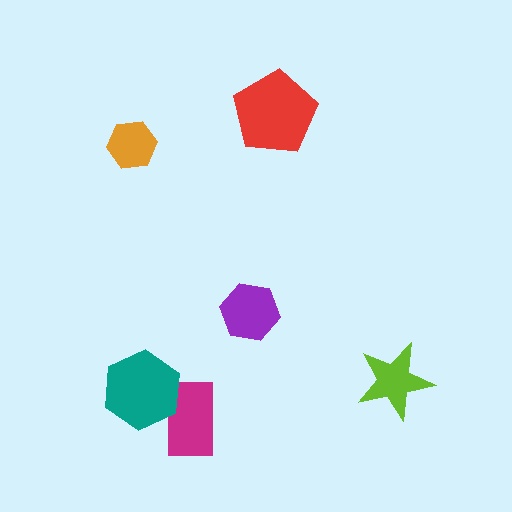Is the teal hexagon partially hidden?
No, no other shape covers it.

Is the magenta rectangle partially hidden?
Yes, it is partially covered by another shape.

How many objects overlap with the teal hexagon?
1 object overlaps with the teal hexagon.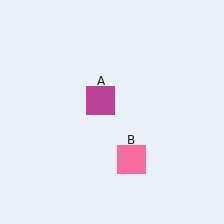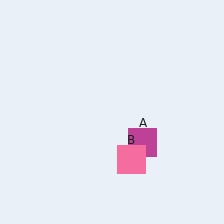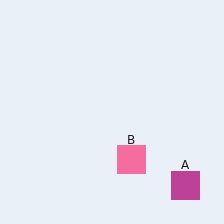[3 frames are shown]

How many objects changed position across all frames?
1 object changed position: magenta square (object A).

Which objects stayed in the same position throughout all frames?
Pink square (object B) remained stationary.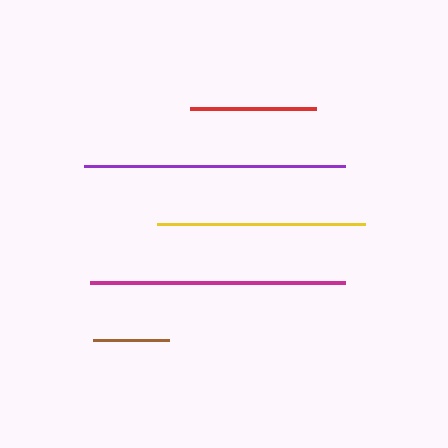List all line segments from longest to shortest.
From longest to shortest: purple, magenta, yellow, red, brown.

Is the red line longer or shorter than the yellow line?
The yellow line is longer than the red line.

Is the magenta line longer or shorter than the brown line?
The magenta line is longer than the brown line.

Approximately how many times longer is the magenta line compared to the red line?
The magenta line is approximately 2.0 times the length of the red line.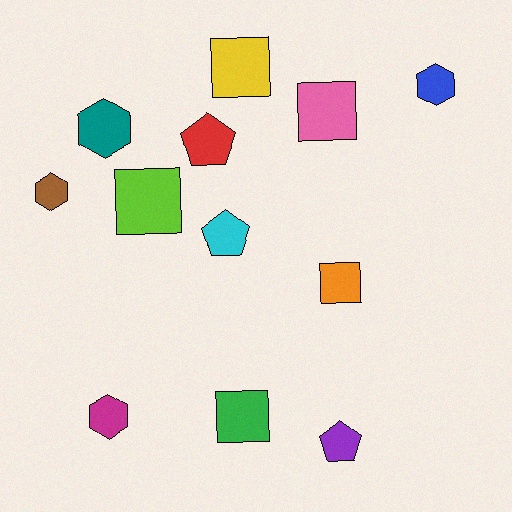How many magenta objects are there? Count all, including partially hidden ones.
There is 1 magenta object.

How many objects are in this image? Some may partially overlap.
There are 12 objects.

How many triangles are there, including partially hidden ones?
There are no triangles.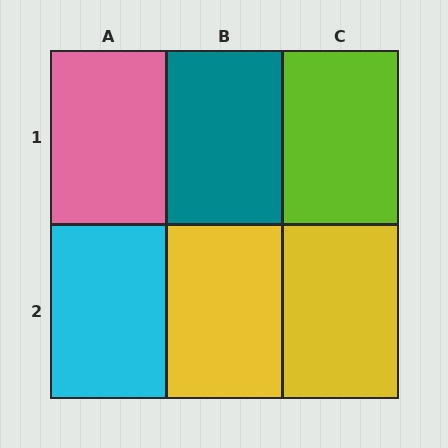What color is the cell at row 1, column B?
Teal.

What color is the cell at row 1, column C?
Lime.